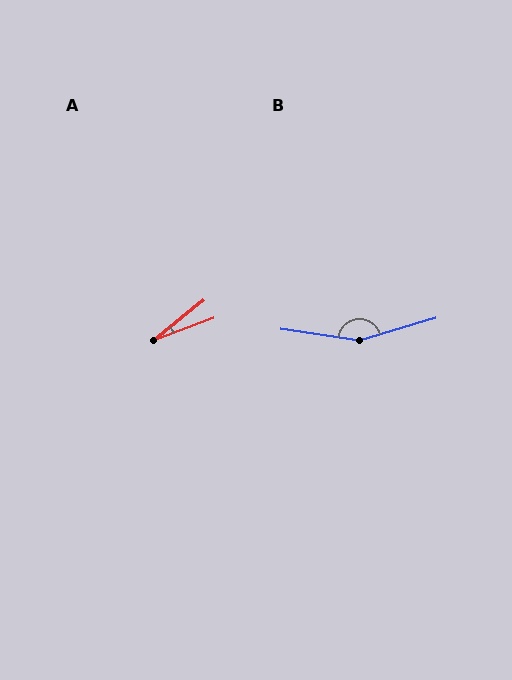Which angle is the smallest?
A, at approximately 18 degrees.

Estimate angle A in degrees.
Approximately 18 degrees.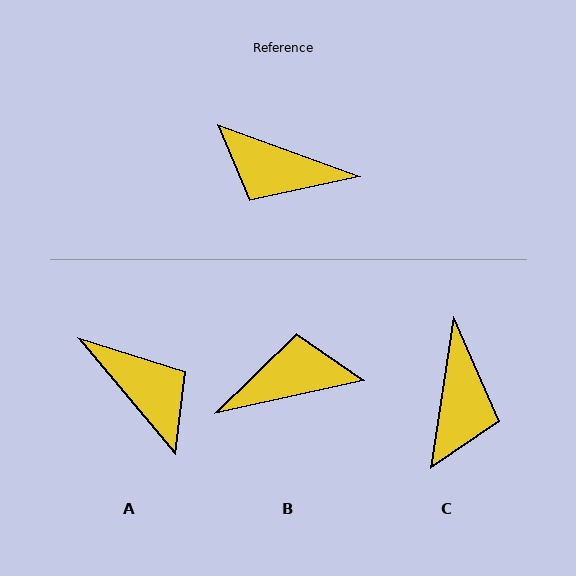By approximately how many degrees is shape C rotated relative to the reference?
Approximately 101 degrees counter-clockwise.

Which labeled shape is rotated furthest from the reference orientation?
A, about 150 degrees away.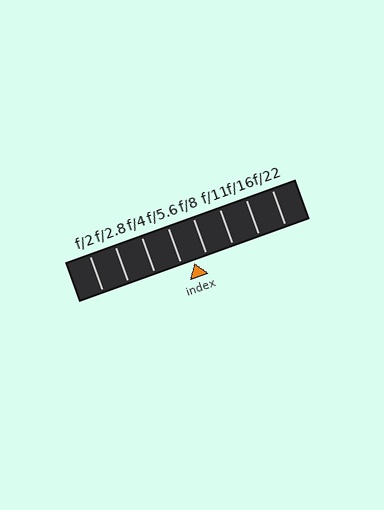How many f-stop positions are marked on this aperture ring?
There are 8 f-stop positions marked.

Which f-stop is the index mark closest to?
The index mark is closest to f/5.6.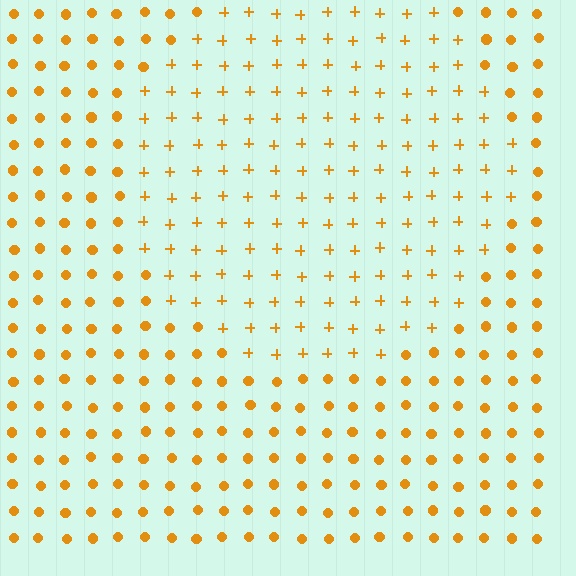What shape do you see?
I see a circle.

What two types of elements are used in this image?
The image uses plus signs inside the circle region and circles outside it.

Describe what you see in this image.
The image is filled with small orange elements arranged in a uniform grid. A circle-shaped region contains plus signs, while the surrounding area contains circles. The boundary is defined purely by the change in element shape.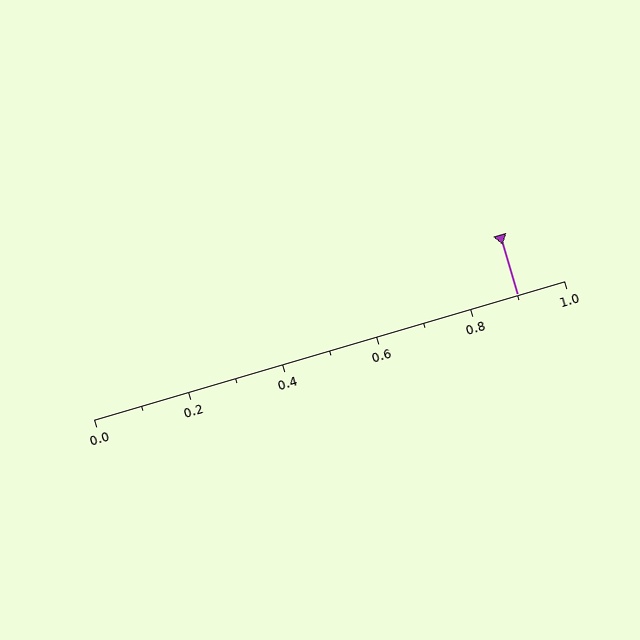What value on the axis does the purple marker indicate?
The marker indicates approximately 0.9.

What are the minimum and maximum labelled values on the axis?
The axis runs from 0.0 to 1.0.